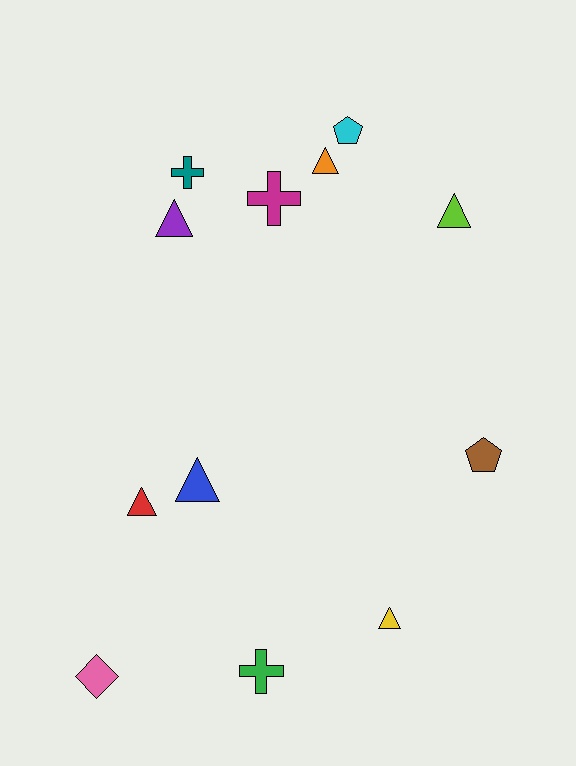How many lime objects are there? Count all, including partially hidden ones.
There is 1 lime object.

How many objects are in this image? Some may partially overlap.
There are 12 objects.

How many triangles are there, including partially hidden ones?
There are 6 triangles.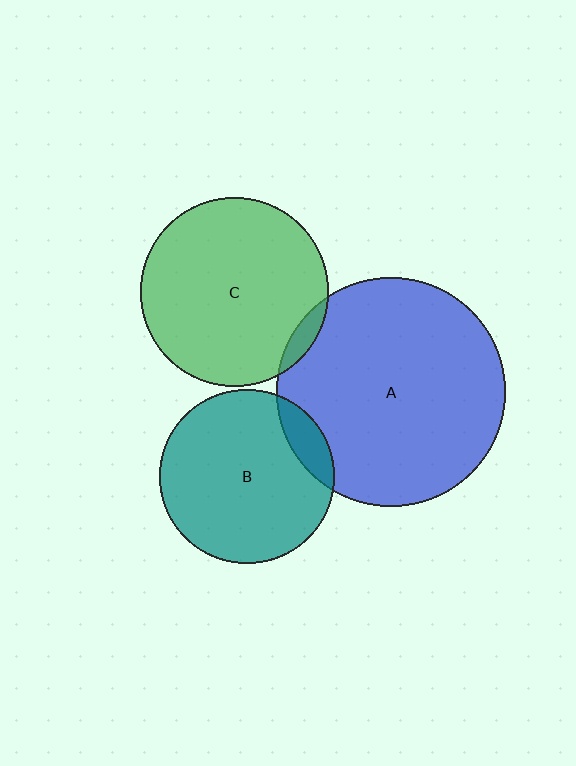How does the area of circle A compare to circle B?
Approximately 1.7 times.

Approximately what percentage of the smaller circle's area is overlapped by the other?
Approximately 10%.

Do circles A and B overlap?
Yes.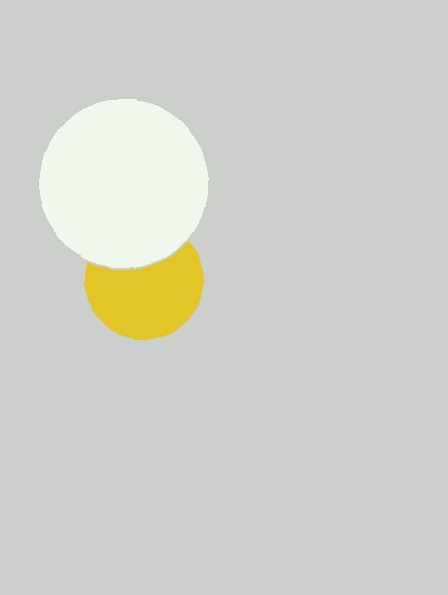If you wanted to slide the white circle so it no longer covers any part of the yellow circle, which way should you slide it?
Slide it up — that is the most direct way to separate the two shapes.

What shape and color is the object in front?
The object in front is a white circle.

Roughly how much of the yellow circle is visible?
Most of it is visible (roughly 69%).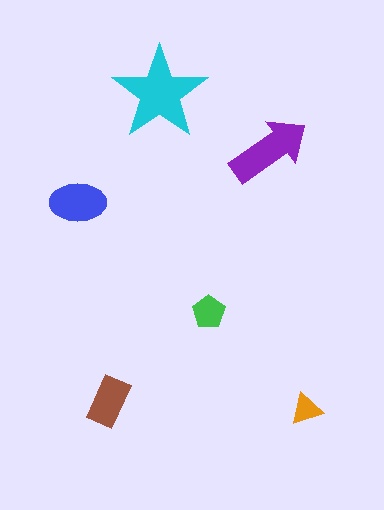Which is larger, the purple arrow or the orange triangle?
The purple arrow.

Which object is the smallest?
The orange triangle.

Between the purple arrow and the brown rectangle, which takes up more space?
The purple arrow.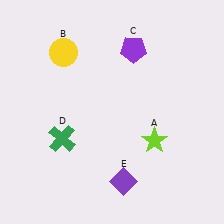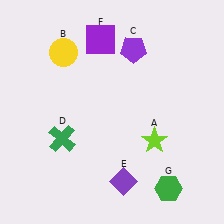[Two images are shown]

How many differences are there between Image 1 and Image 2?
There are 2 differences between the two images.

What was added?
A purple square (F), a green hexagon (G) were added in Image 2.